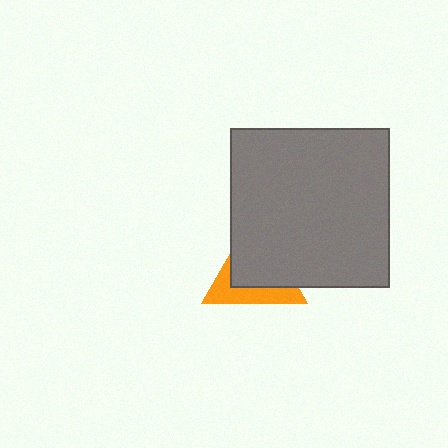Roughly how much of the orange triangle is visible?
A small part of it is visible (roughly 38%).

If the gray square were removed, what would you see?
You would see the complete orange triangle.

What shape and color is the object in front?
The object in front is a gray square.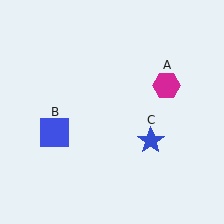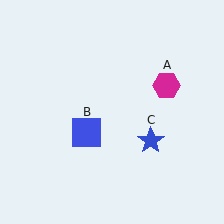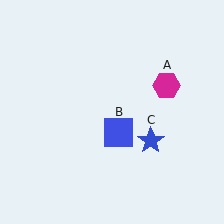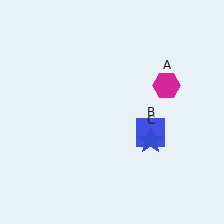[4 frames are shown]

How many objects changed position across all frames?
1 object changed position: blue square (object B).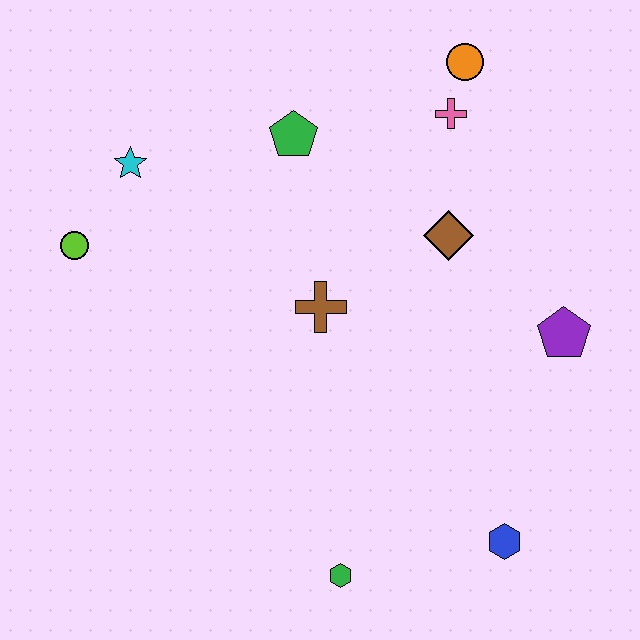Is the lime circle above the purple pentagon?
Yes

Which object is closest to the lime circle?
The cyan star is closest to the lime circle.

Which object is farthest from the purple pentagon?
The lime circle is farthest from the purple pentagon.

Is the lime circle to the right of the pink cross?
No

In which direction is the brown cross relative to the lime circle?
The brown cross is to the right of the lime circle.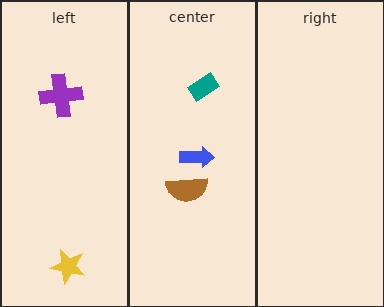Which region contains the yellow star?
The left region.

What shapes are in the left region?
The purple cross, the yellow star.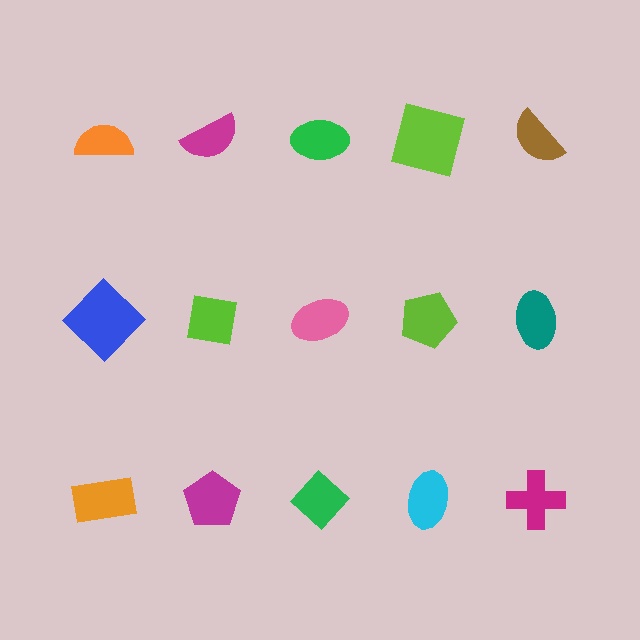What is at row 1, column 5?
A brown semicircle.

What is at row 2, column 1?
A blue diamond.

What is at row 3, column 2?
A magenta pentagon.